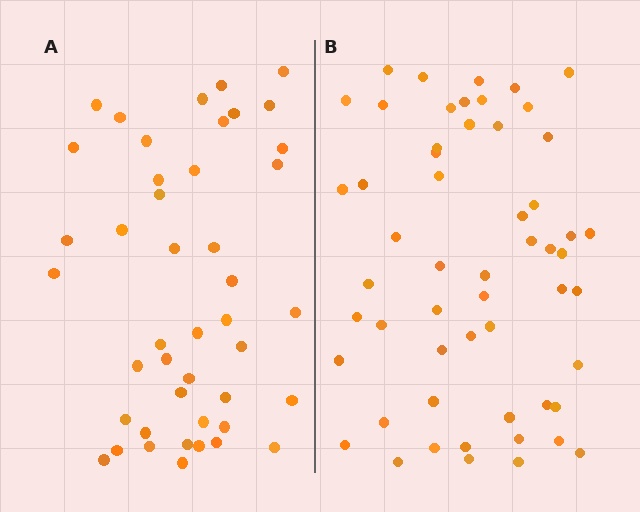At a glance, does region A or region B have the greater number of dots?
Region B (the right region) has more dots.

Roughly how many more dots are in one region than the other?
Region B has roughly 12 or so more dots than region A.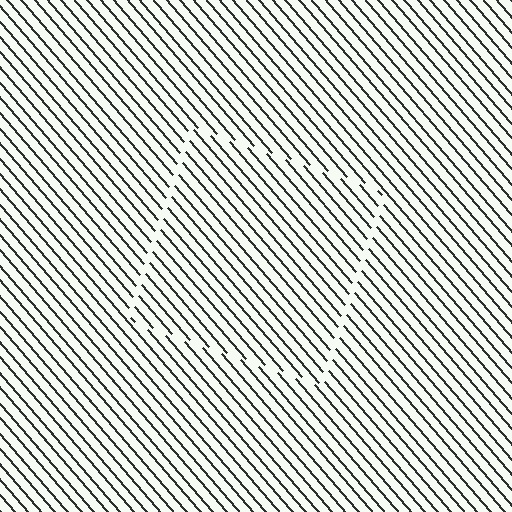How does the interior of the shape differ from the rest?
The interior of the shape contains the same grating, shifted by half a period — the contour is defined by the phase discontinuity where line-ends from the inner and outer gratings abut.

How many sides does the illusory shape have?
4 sides — the line-ends trace a square.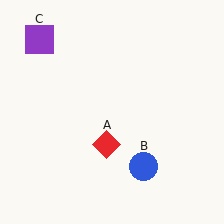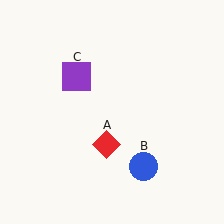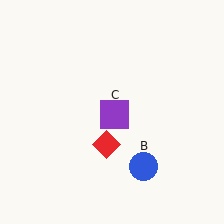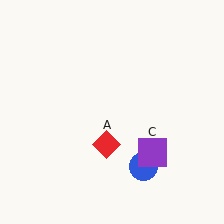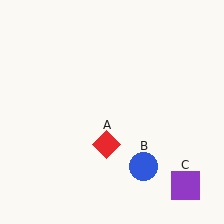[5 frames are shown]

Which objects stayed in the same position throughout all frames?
Red diamond (object A) and blue circle (object B) remained stationary.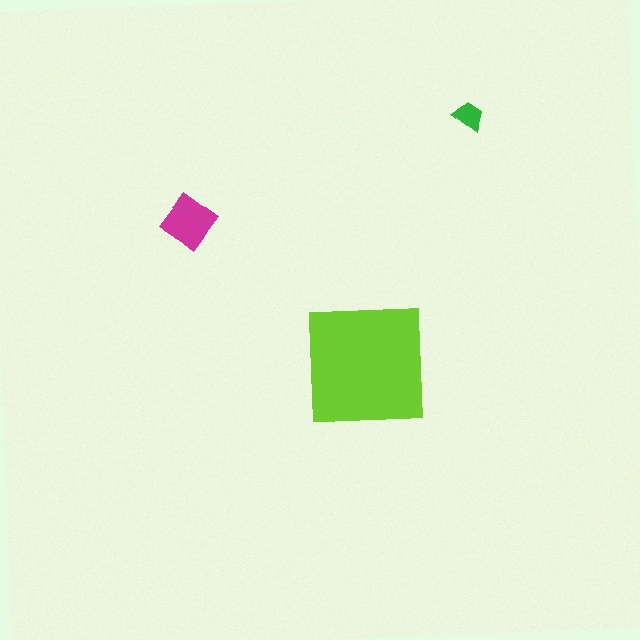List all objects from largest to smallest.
The lime square, the magenta diamond, the green trapezoid.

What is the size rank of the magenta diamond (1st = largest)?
2nd.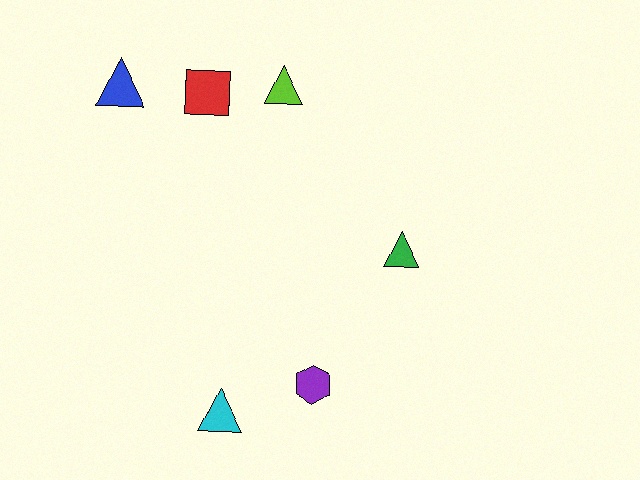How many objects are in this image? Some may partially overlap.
There are 6 objects.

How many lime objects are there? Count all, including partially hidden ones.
There is 1 lime object.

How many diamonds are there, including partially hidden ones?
There are no diamonds.